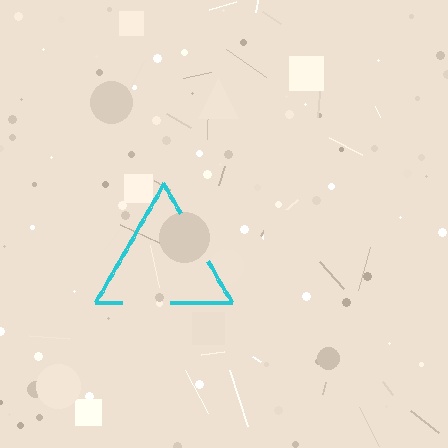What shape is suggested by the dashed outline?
The dashed outline suggests a triangle.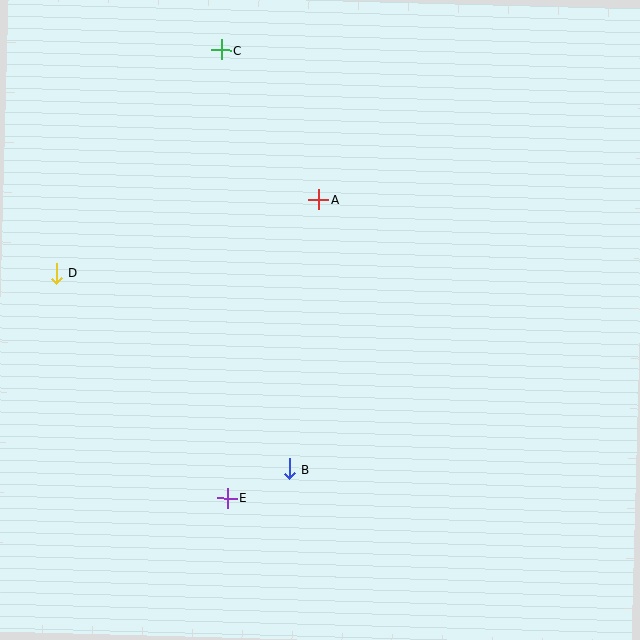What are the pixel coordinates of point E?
Point E is at (227, 498).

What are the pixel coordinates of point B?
Point B is at (289, 469).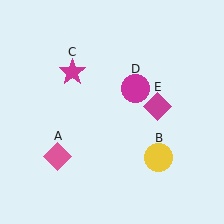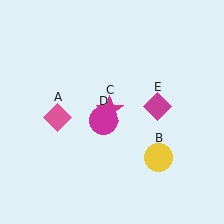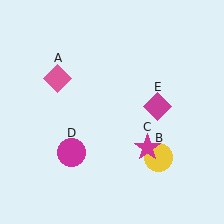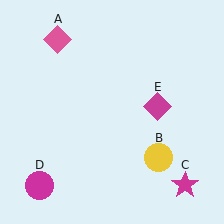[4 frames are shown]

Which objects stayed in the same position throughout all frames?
Yellow circle (object B) and magenta diamond (object E) remained stationary.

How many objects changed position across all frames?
3 objects changed position: pink diamond (object A), magenta star (object C), magenta circle (object D).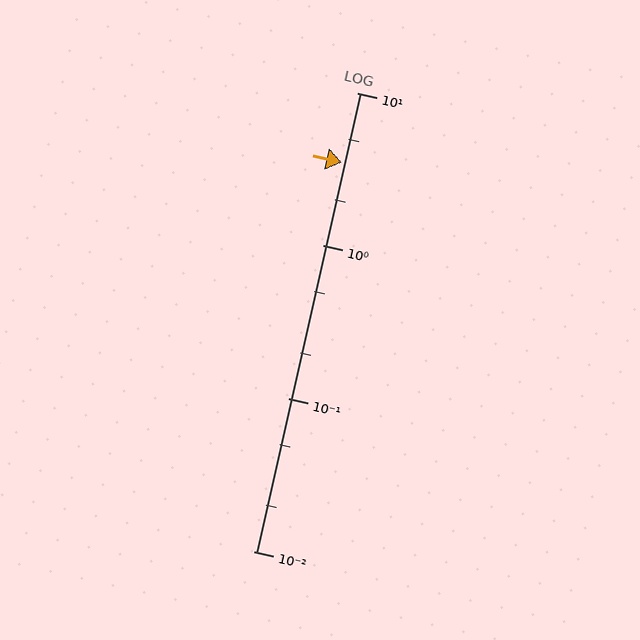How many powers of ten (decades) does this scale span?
The scale spans 3 decades, from 0.01 to 10.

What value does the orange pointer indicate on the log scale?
The pointer indicates approximately 3.5.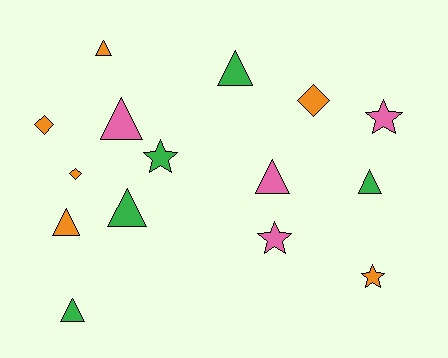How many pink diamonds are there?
There are no pink diamonds.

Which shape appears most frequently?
Triangle, with 8 objects.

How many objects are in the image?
There are 15 objects.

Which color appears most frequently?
Orange, with 6 objects.